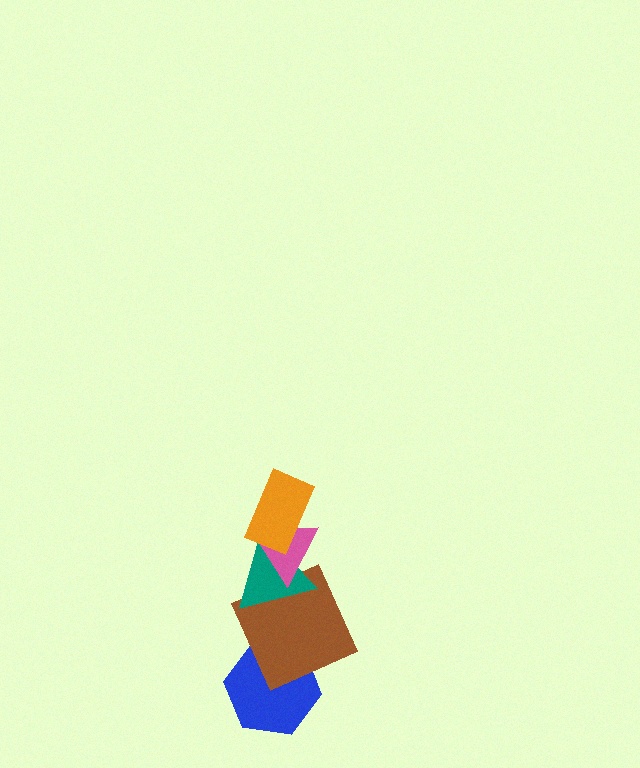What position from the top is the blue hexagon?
The blue hexagon is 5th from the top.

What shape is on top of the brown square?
The teal triangle is on top of the brown square.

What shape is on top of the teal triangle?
The pink triangle is on top of the teal triangle.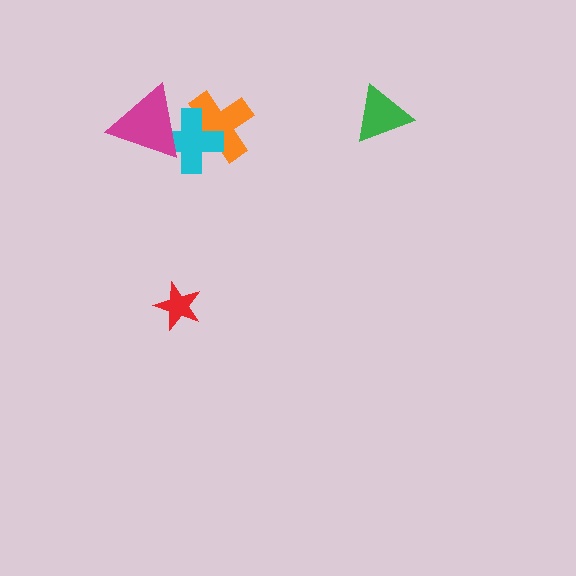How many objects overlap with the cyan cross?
2 objects overlap with the cyan cross.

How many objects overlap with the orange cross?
2 objects overlap with the orange cross.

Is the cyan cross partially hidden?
Yes, it is partially covered by another shape.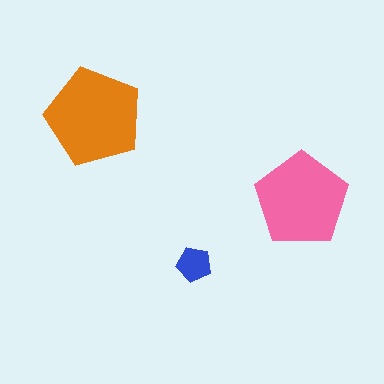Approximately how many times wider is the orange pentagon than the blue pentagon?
About 3 times wider.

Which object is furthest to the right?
The pink pentagon is rightmost.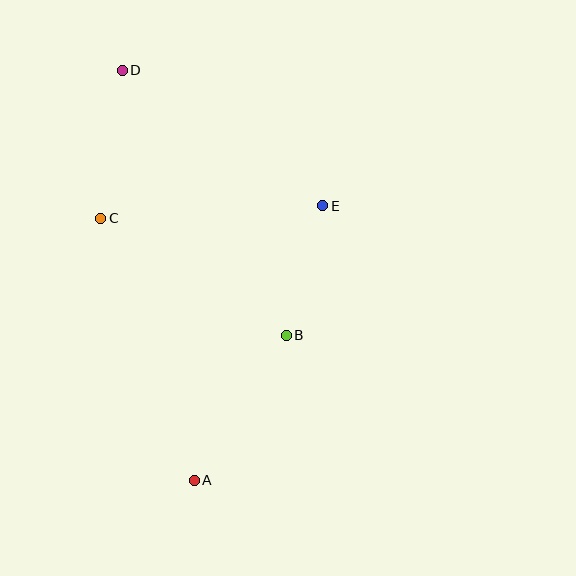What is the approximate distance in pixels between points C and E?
The distance between C and E is approximately 222 pixels.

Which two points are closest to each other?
Points B and E are closest to each other.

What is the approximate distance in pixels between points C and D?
The distance between C and D is approximately 150 pixels.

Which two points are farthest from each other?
Points A and D are farthest from each other.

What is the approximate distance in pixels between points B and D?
The distance between B and D is approximately 312 pixels.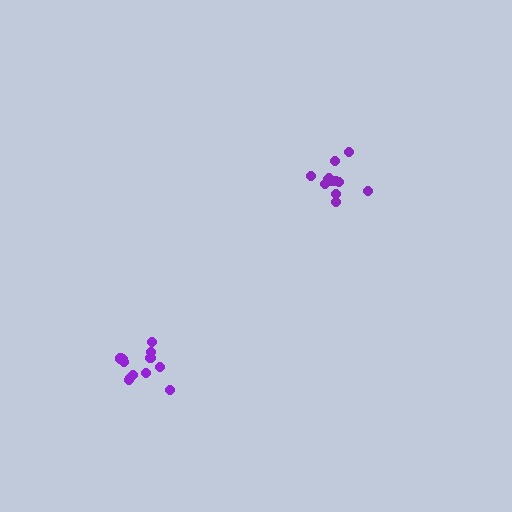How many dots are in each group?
Group 1: 12 dots, Group 2: 12 dots (24 total).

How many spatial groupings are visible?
There are 2 spatial groupings.